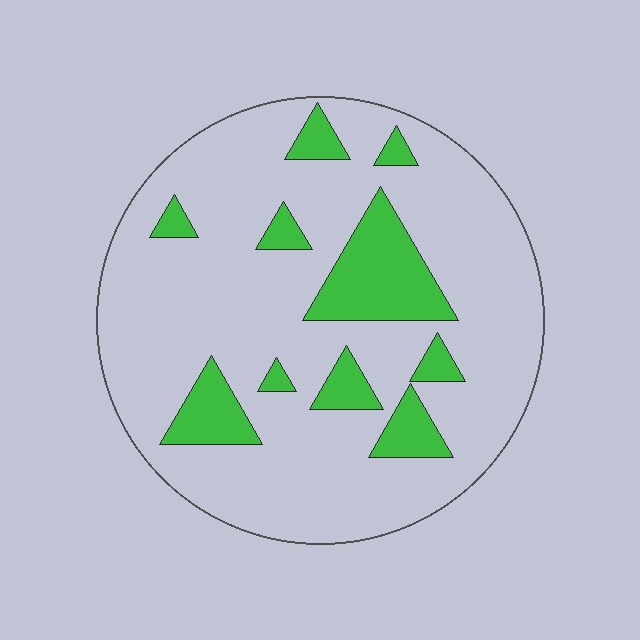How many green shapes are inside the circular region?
10.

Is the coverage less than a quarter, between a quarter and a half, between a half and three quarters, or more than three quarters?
Less than a quarter.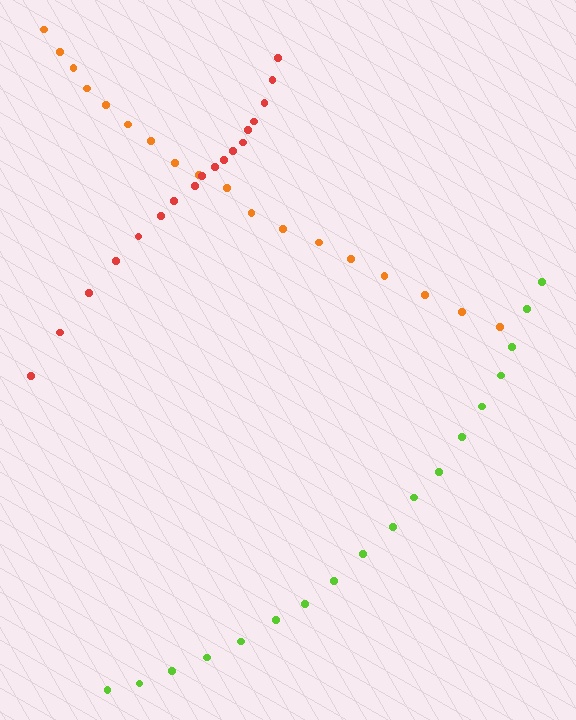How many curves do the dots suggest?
There are 3 distinct paths.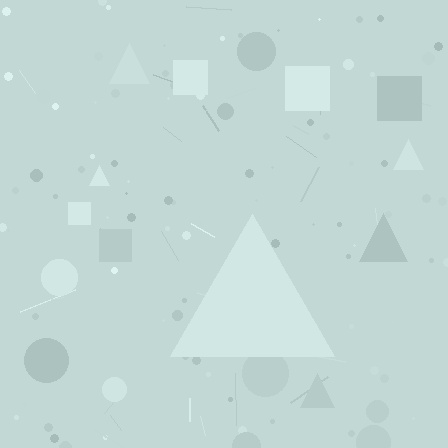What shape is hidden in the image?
A triangle is hidden in the image.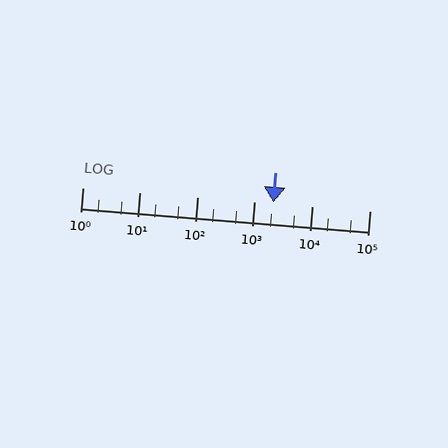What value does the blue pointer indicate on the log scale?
The pointer indicates approximately 2100.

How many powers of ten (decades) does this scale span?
The scale spans 5 decades, from 1 to 100000.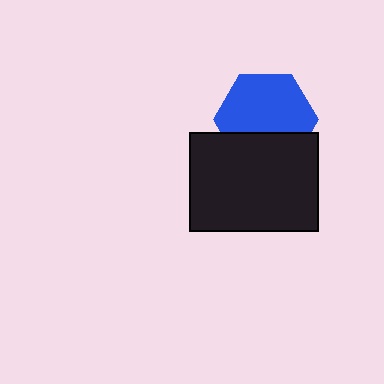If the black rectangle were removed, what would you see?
You would see the complete blue hexagon.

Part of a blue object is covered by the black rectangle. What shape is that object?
It is a hexagon.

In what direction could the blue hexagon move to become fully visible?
The blue hexagon could move up. That would shift it out from behind the black rectangle entirely.